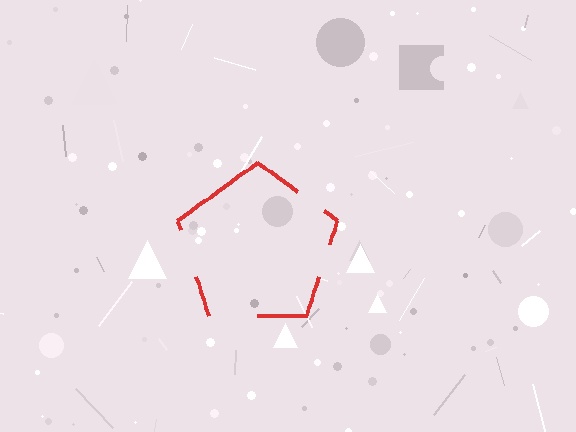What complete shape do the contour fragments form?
The contour fragments form a pentagon.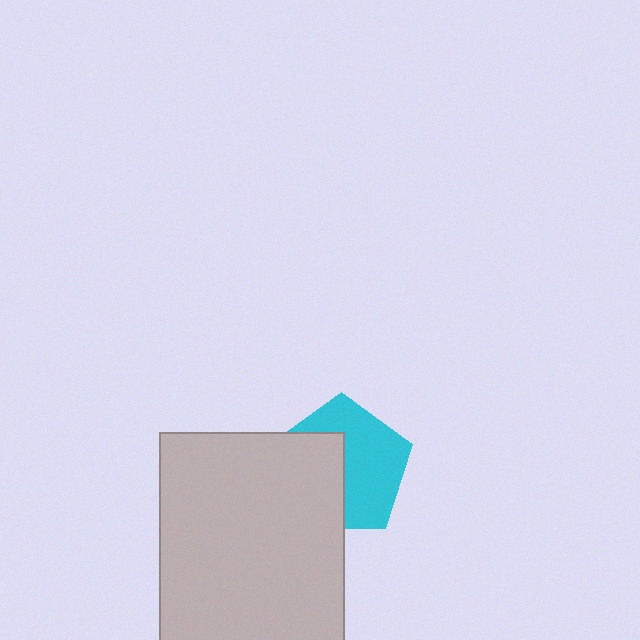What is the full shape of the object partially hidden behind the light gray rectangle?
The partially hidden object is a cyan pentagon.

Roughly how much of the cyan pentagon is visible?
About half of it is visible (roughly 55%).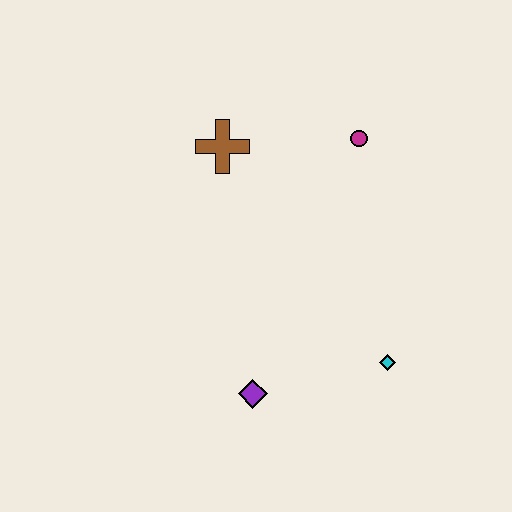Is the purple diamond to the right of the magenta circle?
No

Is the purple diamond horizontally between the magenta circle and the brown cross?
Yes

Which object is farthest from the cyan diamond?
The brown cross is farthest from the cyan diamond.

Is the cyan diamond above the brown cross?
No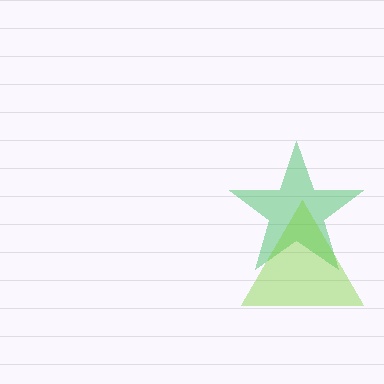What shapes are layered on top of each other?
The layered shapes are: a green star, a lime triangle.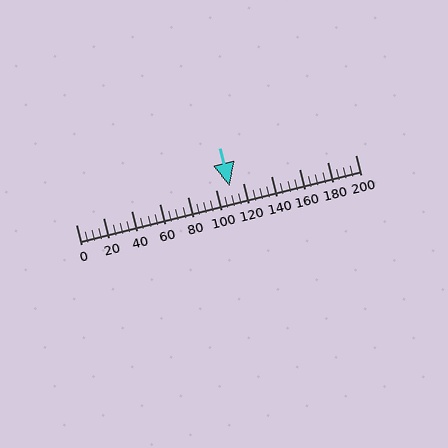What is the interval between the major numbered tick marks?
The major tick marks are spaced 20 units apart.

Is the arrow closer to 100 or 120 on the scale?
The arrow is closer to 120.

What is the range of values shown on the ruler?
The ruler shows values from 0 to 200.